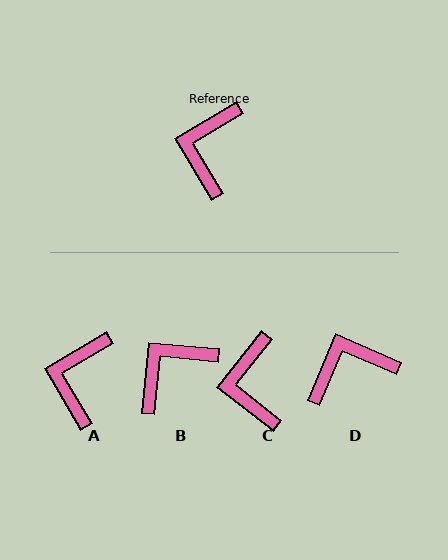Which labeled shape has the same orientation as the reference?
A.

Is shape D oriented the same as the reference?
No, it is off by about 54 degrees.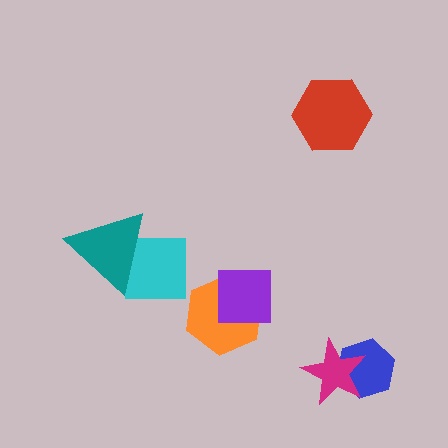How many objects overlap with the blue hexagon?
1 object overlaps with the blue hexagon.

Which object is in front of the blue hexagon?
The magenta star is in front of the blue hexagon.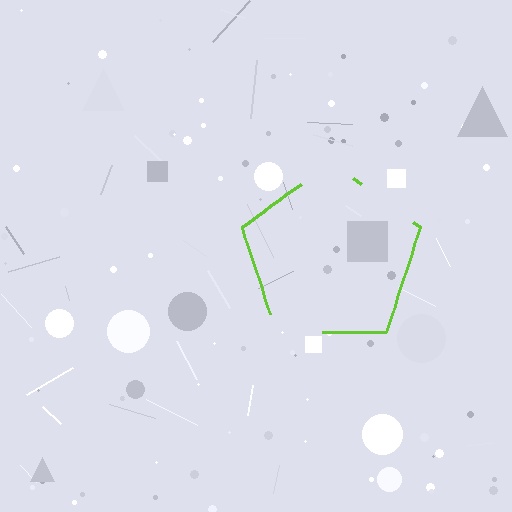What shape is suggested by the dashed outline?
The dashed outline suggests a pentagon.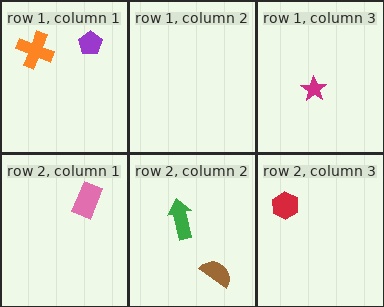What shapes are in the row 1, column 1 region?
The orange cross, the purple pentagon.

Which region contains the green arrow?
The row 2, column 2 region.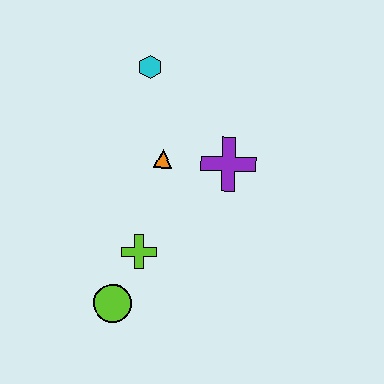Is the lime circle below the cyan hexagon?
Yes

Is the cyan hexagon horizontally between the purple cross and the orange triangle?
No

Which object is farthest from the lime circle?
The cyan hexagon is farthest from the lime circle.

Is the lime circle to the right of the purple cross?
No